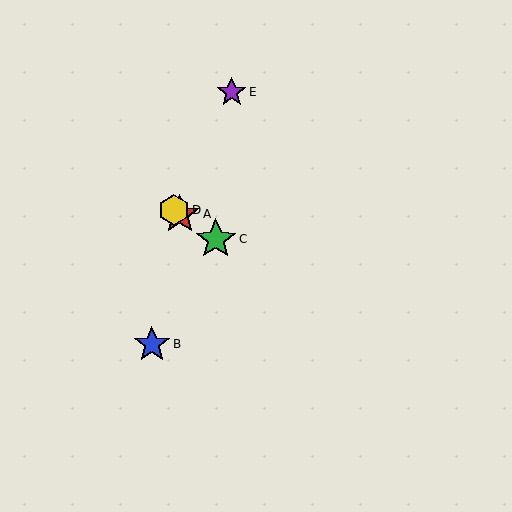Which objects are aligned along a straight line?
Objects A, C, D are aligned along a straight line.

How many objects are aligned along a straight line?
3 objects (A, C, D) are aligned along a straight line.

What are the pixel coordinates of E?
Object E is at (232, 92).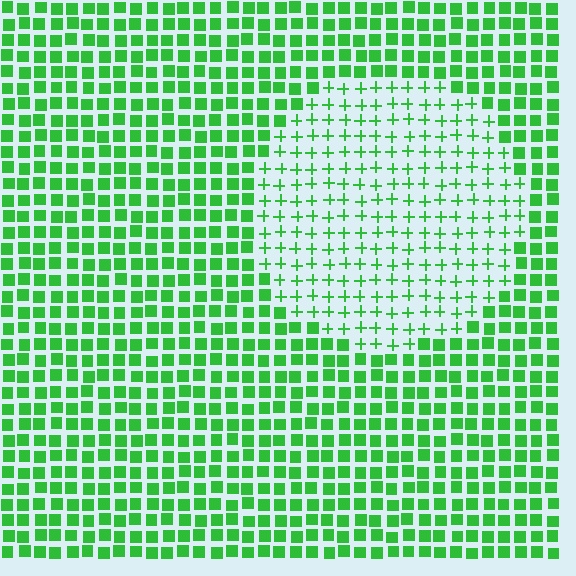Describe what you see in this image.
The image is filled with small green elements arranged in a uniform grid. A circle-shaped region contains plus signs, while the surrounding area contains squares. The boundary is defined purely by the change in element shape.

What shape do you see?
I see a circle.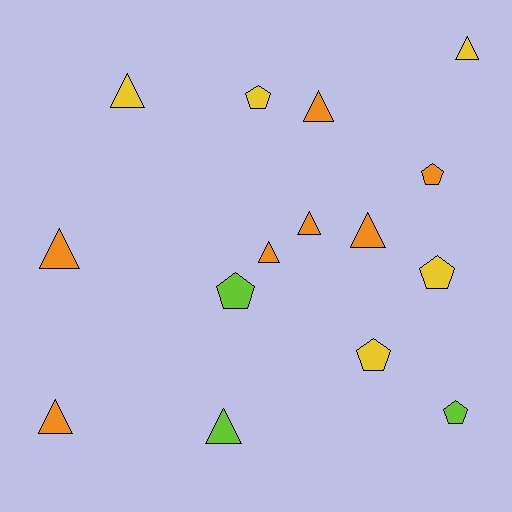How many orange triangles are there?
There are 6 orange triangles.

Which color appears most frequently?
Orange, with 7 objects.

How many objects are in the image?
There are 15 objects.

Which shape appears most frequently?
Triangle, with 9 objects.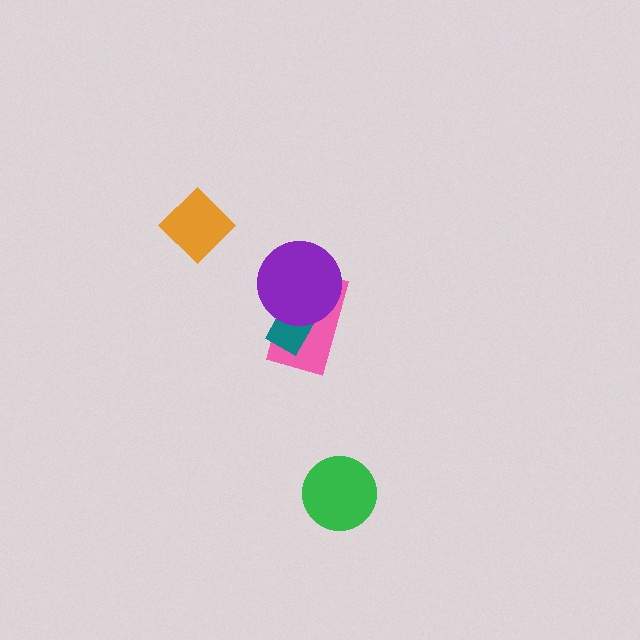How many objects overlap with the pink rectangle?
2 objects overlap with the pink rectangle.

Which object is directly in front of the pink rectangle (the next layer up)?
The teal rectangle is directly in front of the pink rectangle.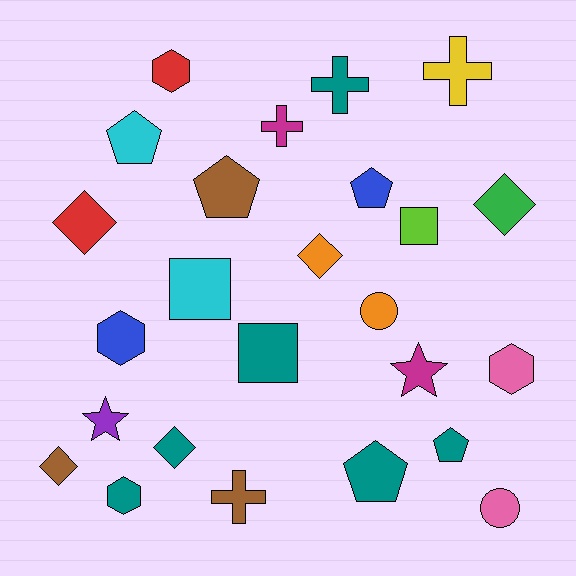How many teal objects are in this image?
There are 6 teal objects.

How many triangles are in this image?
There are no triangles.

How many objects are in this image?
There are 25 objects.